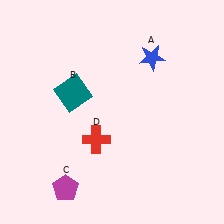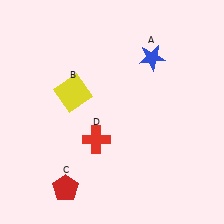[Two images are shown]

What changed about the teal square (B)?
In Image 1, B is teal. In Image 2, it changed to yellow.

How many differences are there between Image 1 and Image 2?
There are 2 differences between the two images.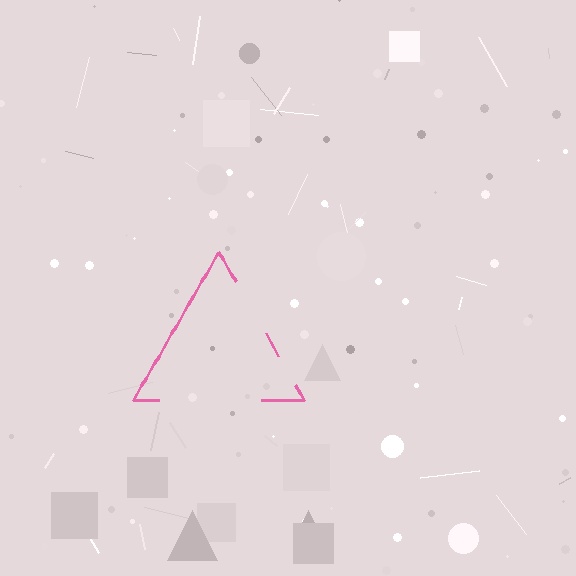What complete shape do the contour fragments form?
The contour fragments form a triangle.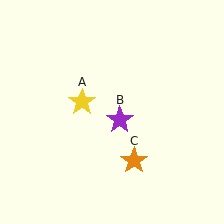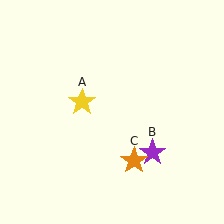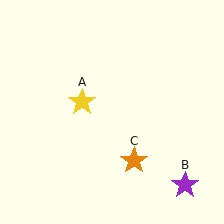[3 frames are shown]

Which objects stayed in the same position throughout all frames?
Yellow star (object A) and orange star (object C) remained stationary.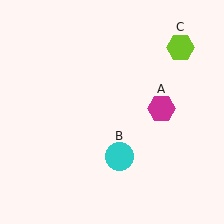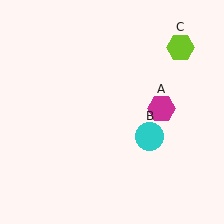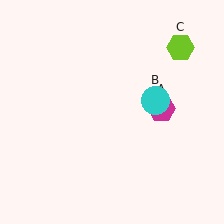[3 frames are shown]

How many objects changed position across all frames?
1 object changed position: cyan circle (object B).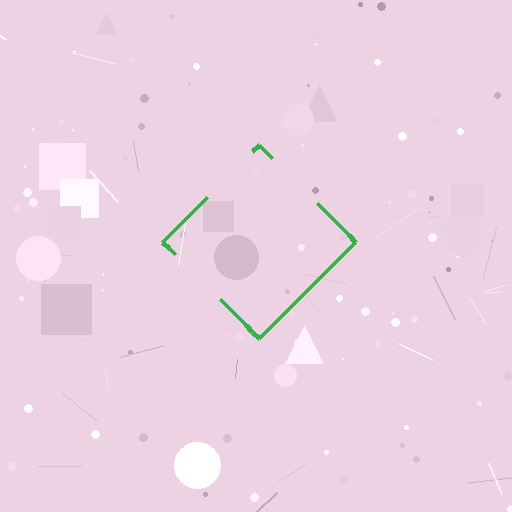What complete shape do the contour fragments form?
The contour fragments form a diamond.